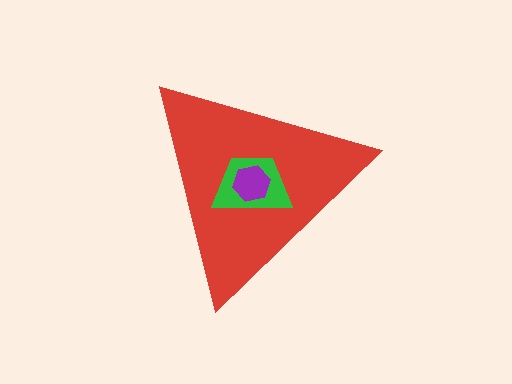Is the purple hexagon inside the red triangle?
Yes.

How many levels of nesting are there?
3.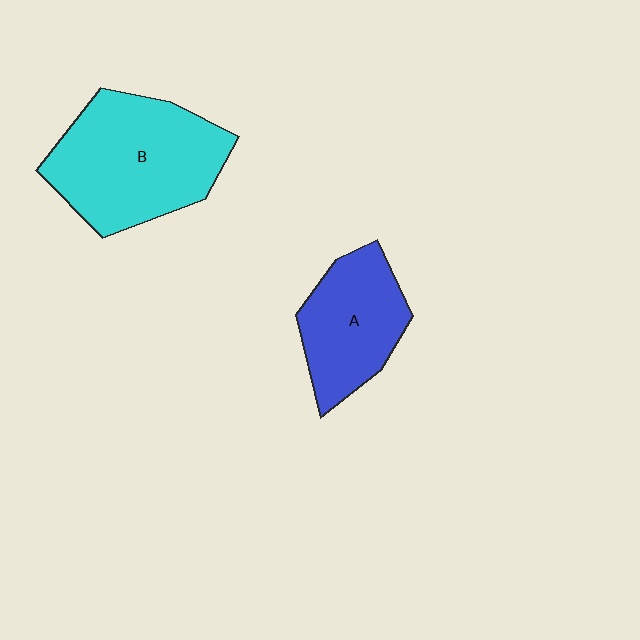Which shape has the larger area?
Shape B (cyan).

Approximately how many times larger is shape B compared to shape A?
Approximately 1.5 times.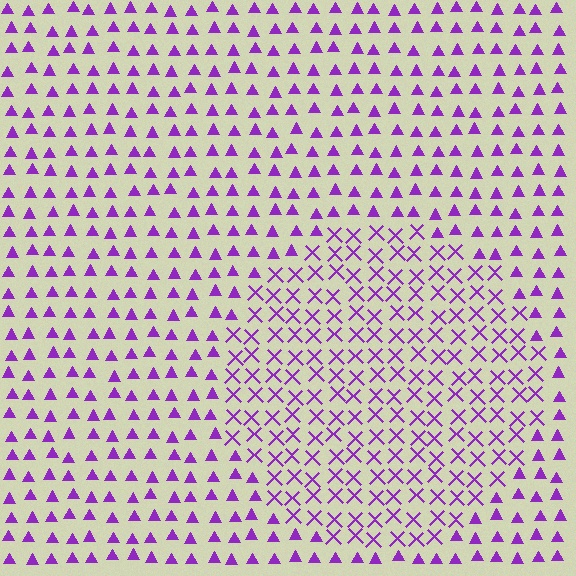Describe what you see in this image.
The image is filled with small purple elements arranged in a uniform grid. A circle-shaped region contains X marks, while the surrounding area contains triangles. The boundary is defined purely by the change in element shape.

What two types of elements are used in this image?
The image uses X marks inside the circle region and triangles outside it.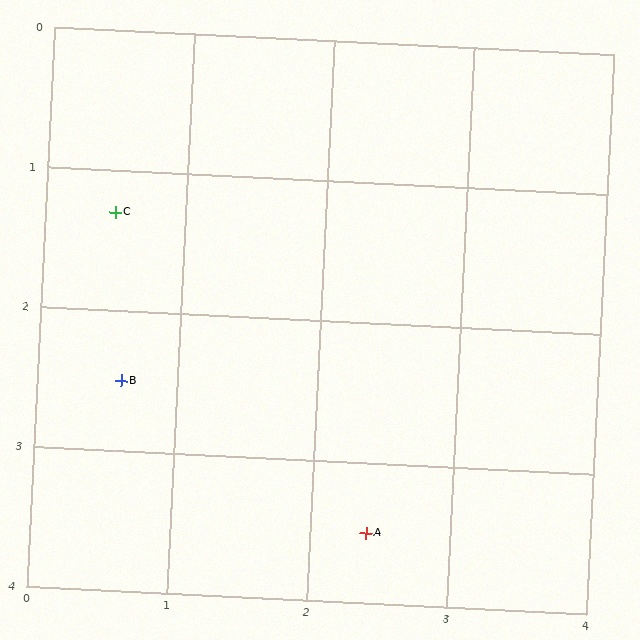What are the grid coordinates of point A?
Point A is at approximately (2.4, 3.5).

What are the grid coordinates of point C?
Point C is at approximately (0.5, 1.3).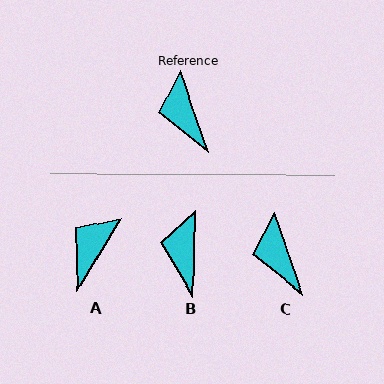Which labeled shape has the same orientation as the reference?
C.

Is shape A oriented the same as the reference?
No, it is off by about 50 degrees.